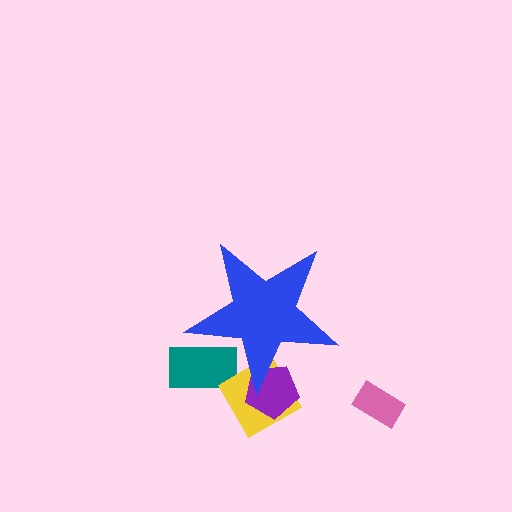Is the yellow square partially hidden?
Yes, the yellow square is partially hidden behind the blue star.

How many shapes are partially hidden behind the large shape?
3 shapes are partially hidden.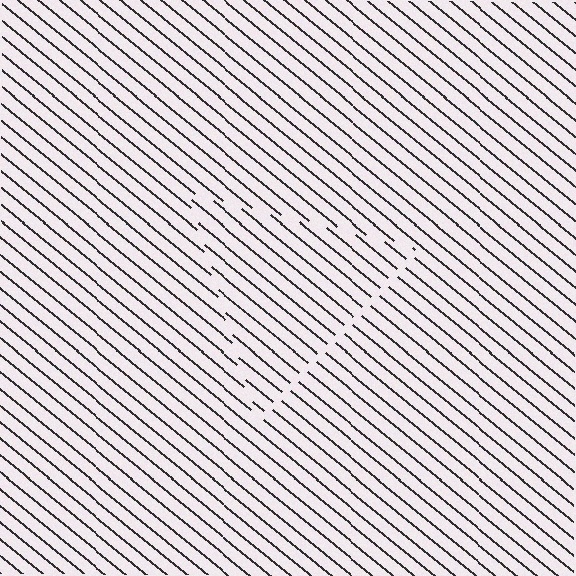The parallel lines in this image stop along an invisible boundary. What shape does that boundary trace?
An illusory triangle. The interior of the shape contains the same grating, shifted by half a period — the contour is defined by the phase discontinuity where line-ends from the inner and outer gratings abut.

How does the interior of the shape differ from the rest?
The interior of the shape contains the same grating, shifted by half a period — the contour is defined by the phase discontinuity where line-ends from the inner and outer gratings abut.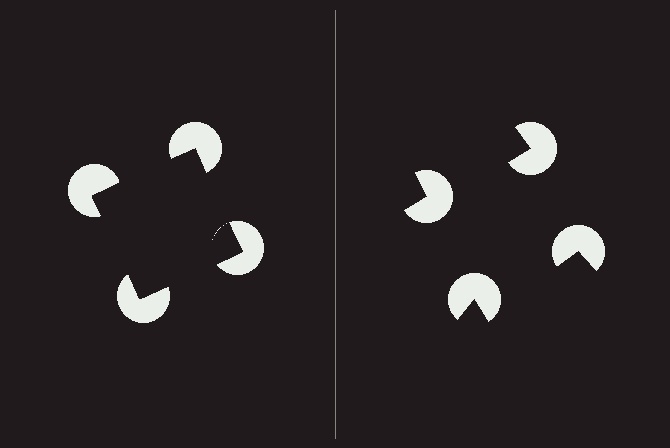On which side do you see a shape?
An illusory square appears on the left side. On the right side the wedge cuts are rotated, so no coherent shape forms.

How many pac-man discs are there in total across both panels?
8 — 4 on each side.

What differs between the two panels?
The pac-man discs are positioned identically on both sides; only the wedge orientations differ. On the left they align to a square; on the right they are misaligned.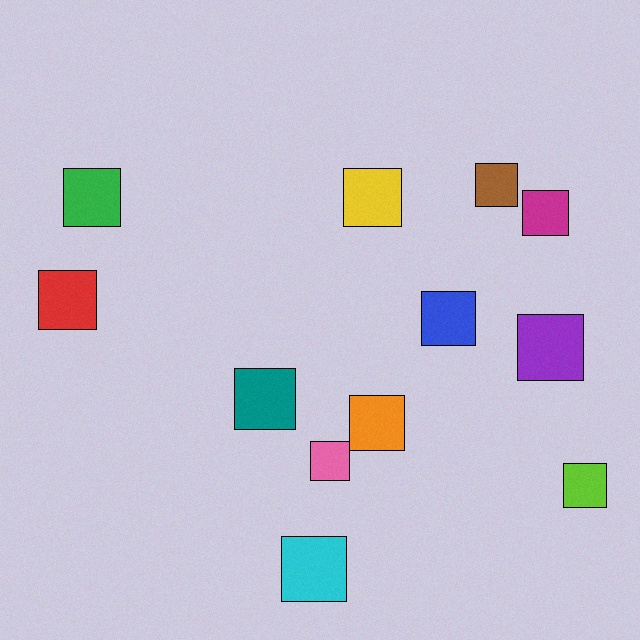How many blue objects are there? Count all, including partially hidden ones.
There is 1 blue object.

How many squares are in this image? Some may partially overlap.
There are 12 squares.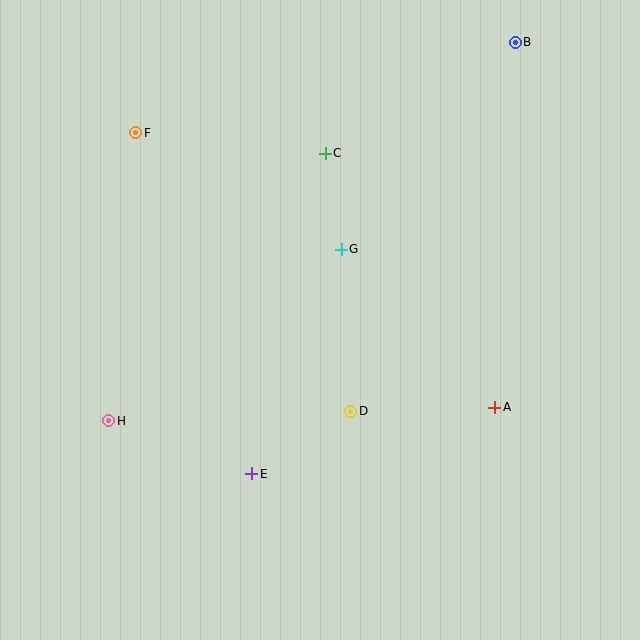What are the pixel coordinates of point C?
Point C is at (325, 153).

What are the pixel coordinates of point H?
Point H is at (109, 421).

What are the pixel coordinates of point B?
Point B is at (515, 42).